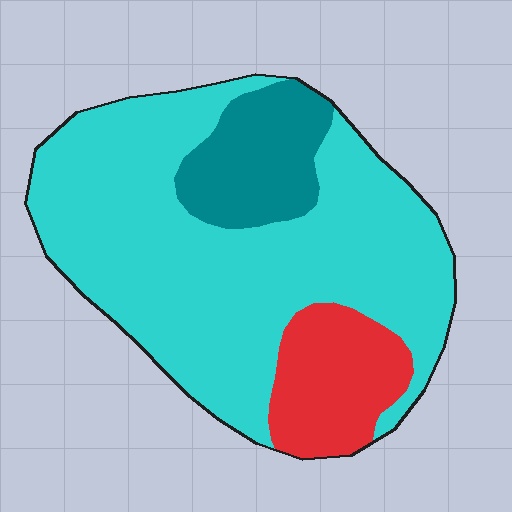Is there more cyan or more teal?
Cyan.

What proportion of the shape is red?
Red takes up less than a quarter of the shape.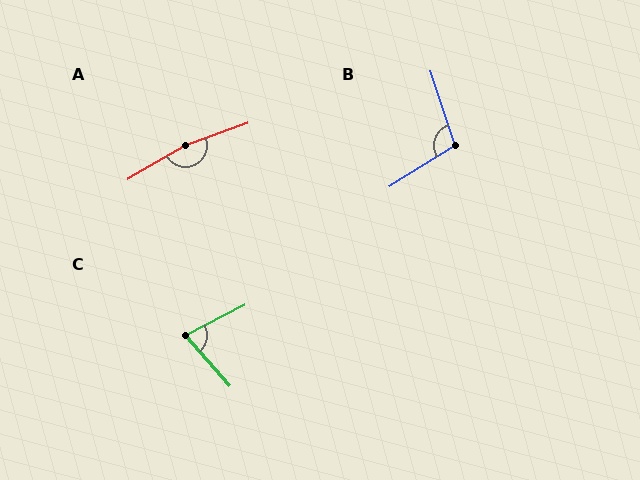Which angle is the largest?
A, at approximately 170 degrees.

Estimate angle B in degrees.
Approximately 104 degrees.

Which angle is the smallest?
C, at approximately 76 degrees.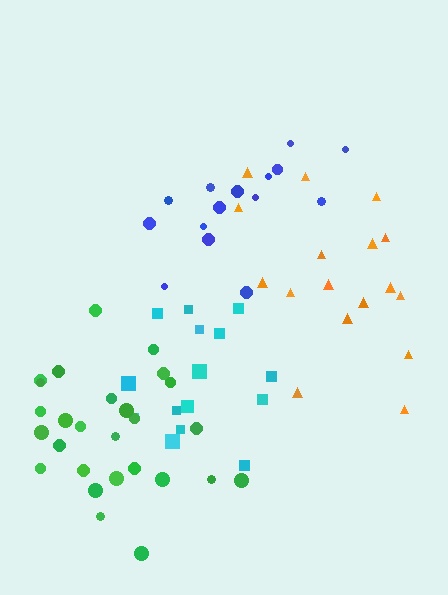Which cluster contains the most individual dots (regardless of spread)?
Green (27).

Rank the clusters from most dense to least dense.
cyan, blue, green, orange.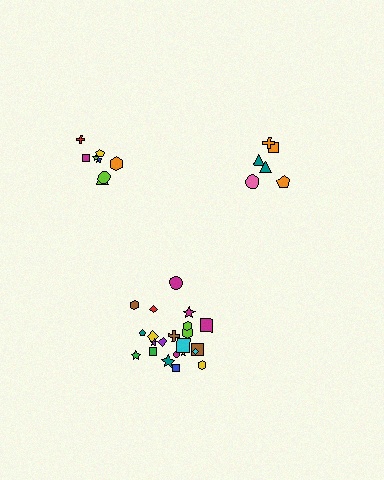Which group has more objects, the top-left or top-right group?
The top-left group.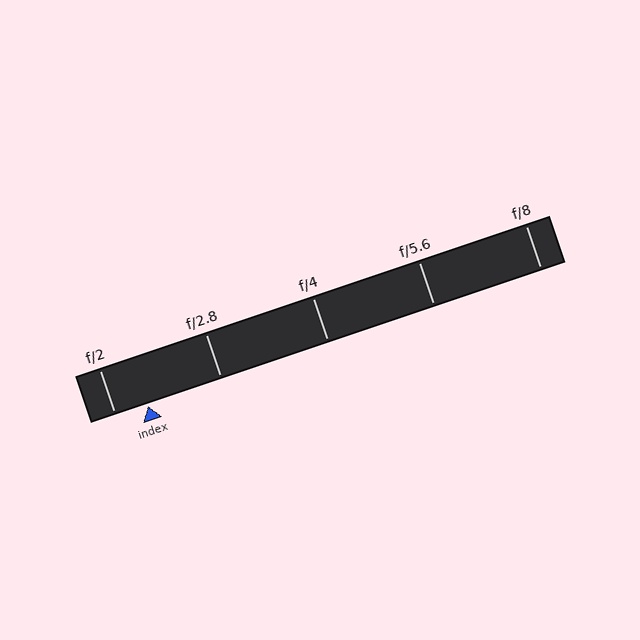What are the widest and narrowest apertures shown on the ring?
The widest aperture shown is f/2 and the narrowest is f/8.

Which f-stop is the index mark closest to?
The index mark is closest to f/2.